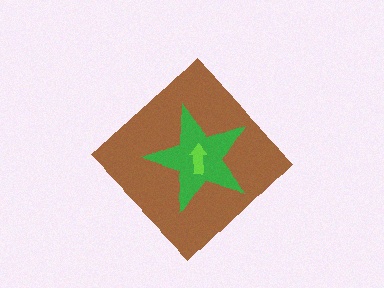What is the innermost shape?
The lime arrow.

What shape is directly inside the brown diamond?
The green star.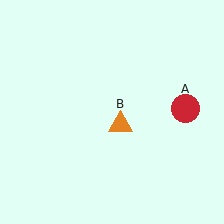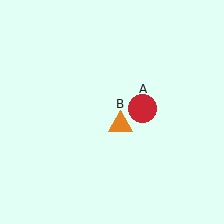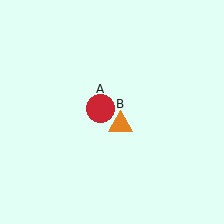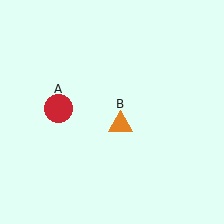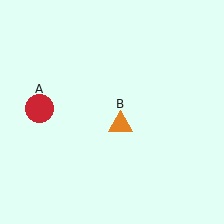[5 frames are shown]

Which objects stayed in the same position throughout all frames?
Orange triangle (object B) remained stationary.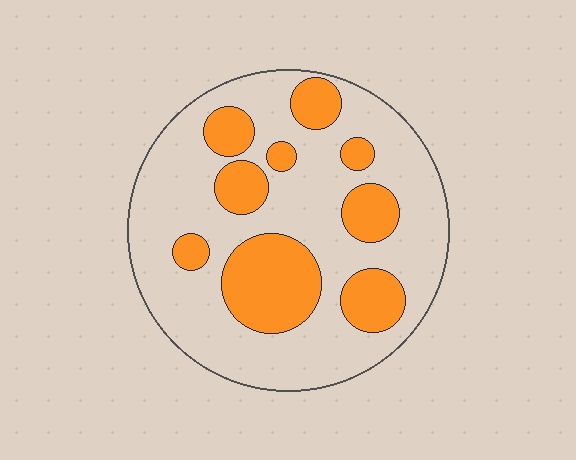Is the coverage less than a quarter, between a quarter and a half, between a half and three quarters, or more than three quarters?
Between a quarter and a half.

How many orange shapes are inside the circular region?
9.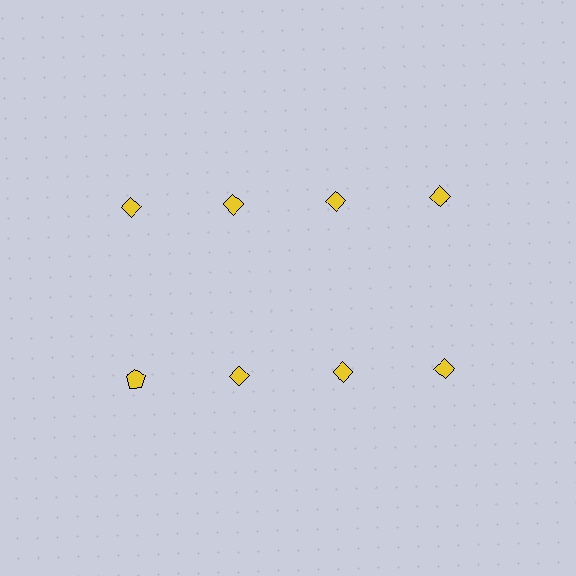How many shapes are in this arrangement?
There are 8 shapes arranged in a grid pattern.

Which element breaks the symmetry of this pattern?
The yellow pentagon in the second row, leftmost column breaks the symmetry. All other shapes are yellow diamonds.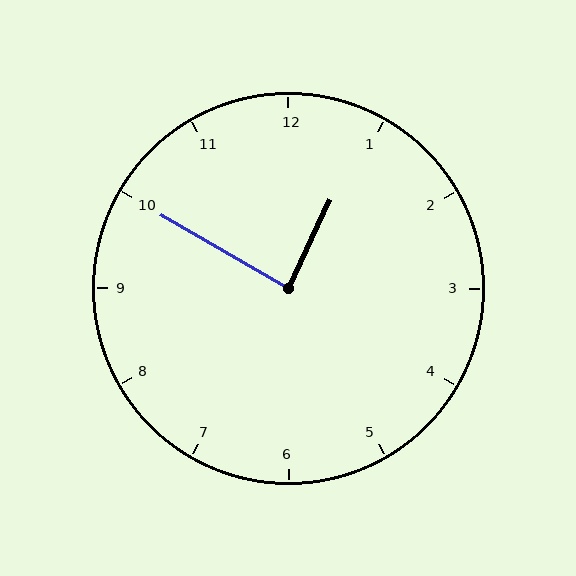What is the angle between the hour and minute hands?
Approximately 85 degrees.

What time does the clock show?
12:50.